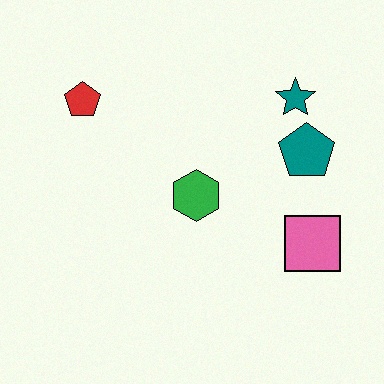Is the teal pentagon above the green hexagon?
Yes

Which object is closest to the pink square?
The teal pentagon is closest to the pink square.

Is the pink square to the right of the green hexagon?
Yes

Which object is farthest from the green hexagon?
The red pentagon is farthest from the green hexagon.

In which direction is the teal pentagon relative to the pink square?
The teal pentagon is above the pink square.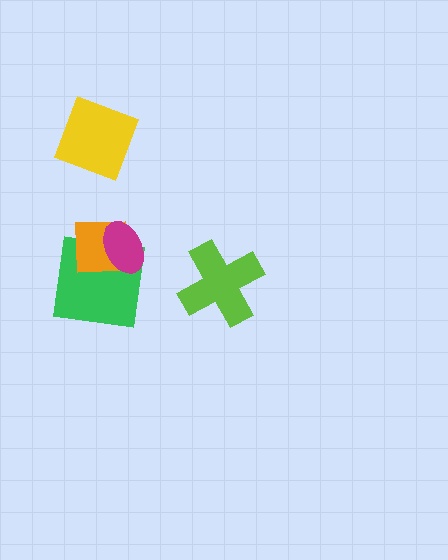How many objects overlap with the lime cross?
0 objects overlap with the lime cross.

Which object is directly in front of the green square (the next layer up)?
The orange square is directly in front of the green square.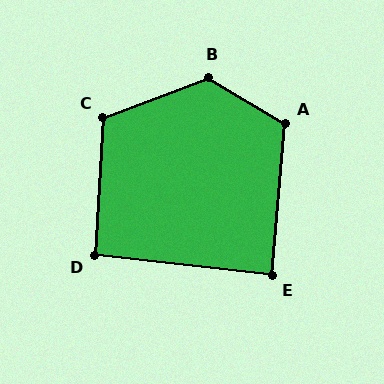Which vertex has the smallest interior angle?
E, at approximately 89 degrees.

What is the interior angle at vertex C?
Approximately 114 degrees (obtuse).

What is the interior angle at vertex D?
Approximately 93 degrees (approximately right).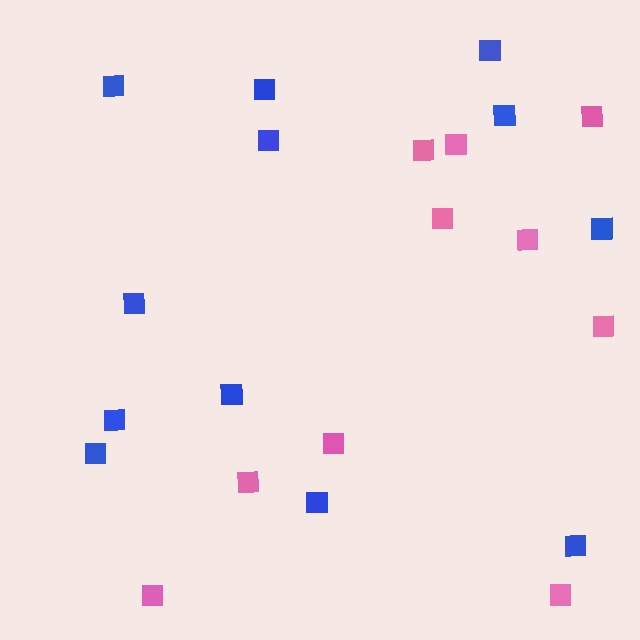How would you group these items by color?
There are 2 groups: one group of blue squares (12) and one group of pink squares (10).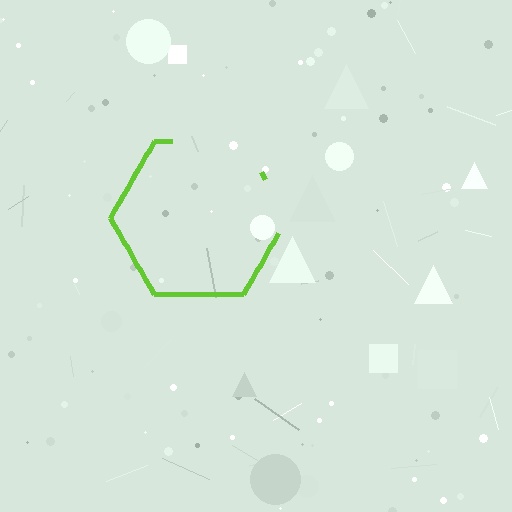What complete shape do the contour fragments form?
The contour fragments form a hexagon.